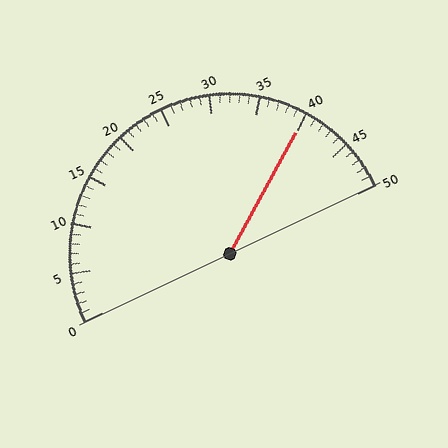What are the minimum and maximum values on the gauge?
The gauge ranges from 0 to 50.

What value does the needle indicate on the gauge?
The needle indicates approximately 40.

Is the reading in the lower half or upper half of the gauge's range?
The reading is in the upper half of the range (0 to 50).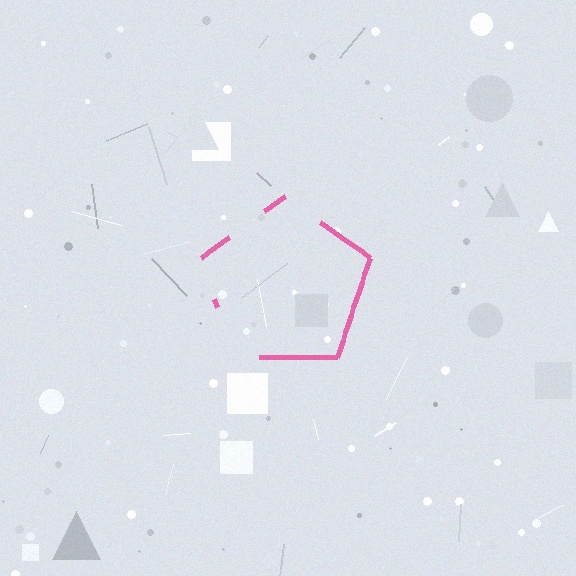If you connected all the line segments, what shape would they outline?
They would outline a pentagon.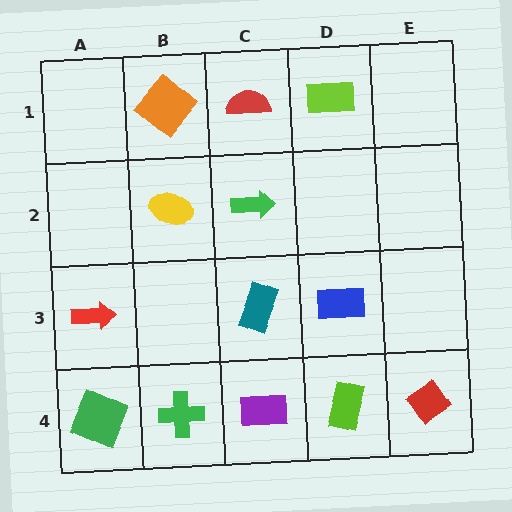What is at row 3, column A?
A red arrow.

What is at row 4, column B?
A green cross.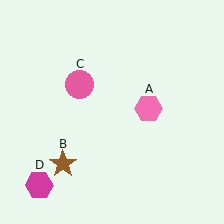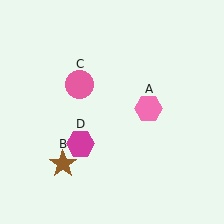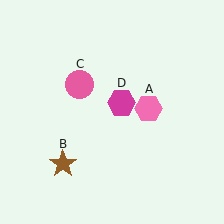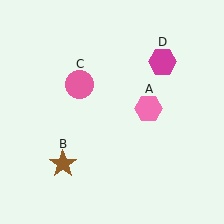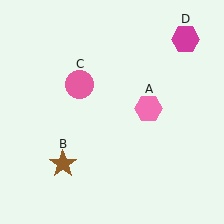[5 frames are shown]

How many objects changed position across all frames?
1 object changed position: magenta hexagon (object D).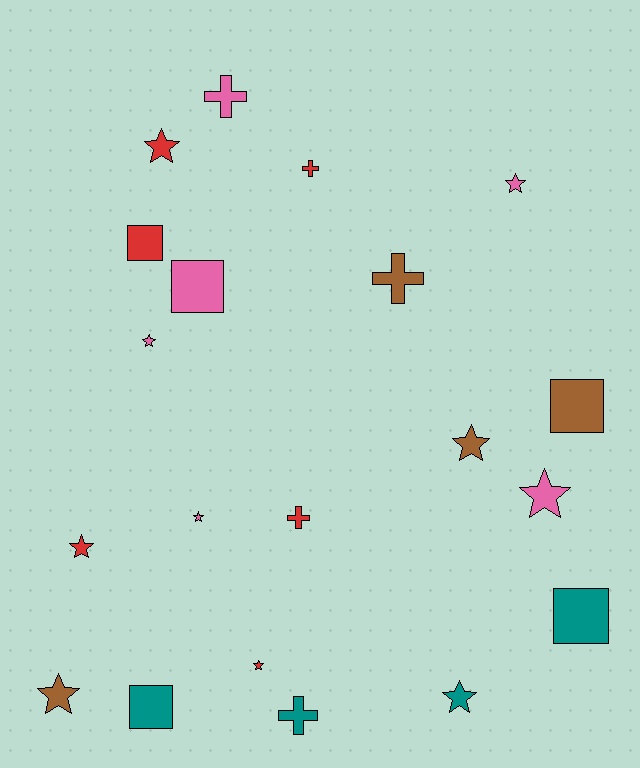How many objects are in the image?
There are 20 objects.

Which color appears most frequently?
Pink, with 6 objects.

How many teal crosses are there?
There is 1 teal cross.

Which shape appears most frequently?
Star, with 10 objects.